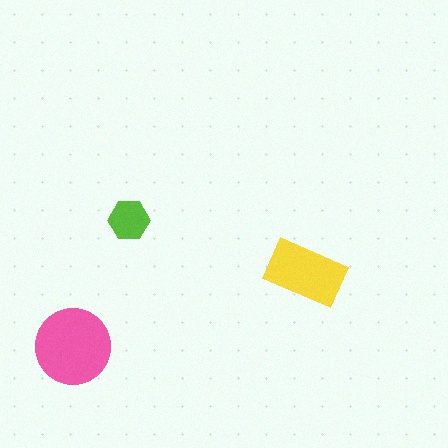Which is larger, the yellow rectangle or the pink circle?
The pink circle.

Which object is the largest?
The pink circle.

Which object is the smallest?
The lime hexagon.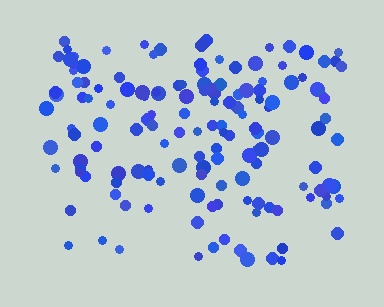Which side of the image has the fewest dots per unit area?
The bottom.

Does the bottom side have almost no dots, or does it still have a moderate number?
Still a moderate number, just noticeably fewer than the top.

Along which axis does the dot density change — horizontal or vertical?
Vertical.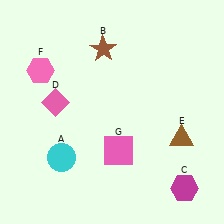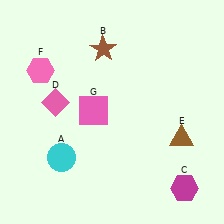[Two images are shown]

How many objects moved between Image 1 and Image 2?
1 object moved between the two images.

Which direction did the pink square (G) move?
The pink square (G) moved up.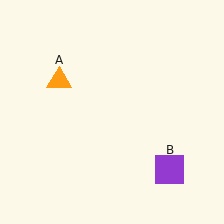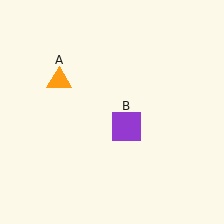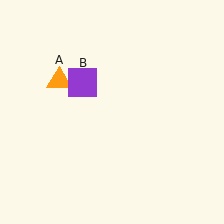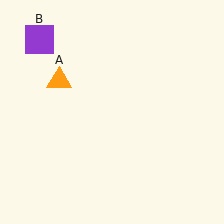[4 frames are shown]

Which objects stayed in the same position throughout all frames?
Orange triangle (object A) remained stationary.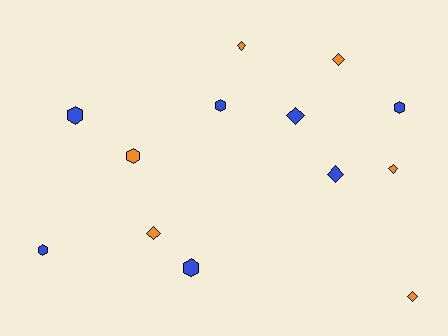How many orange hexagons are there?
There is 1 orange hexagon.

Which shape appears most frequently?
Diamond, with 7 objects.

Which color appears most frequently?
Blue, with 7 objects.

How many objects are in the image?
There are 13 objects.